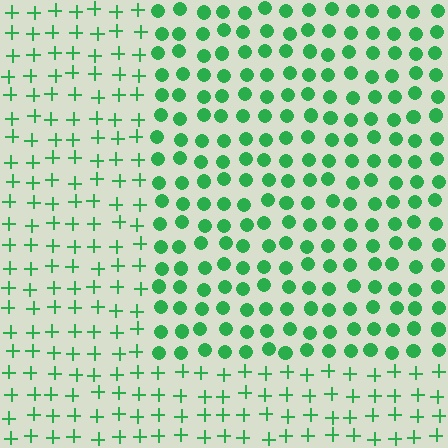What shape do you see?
I see a rectangle.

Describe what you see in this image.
The image is filled with small green elements arranged in a uniform grid. A rectangle-shaped region contains circles, while the surrounding area contains plus signs. The boundary is defined purely by the change in element shape.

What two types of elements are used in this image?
The image uses circles inside the rectangle region and plus signs outside it.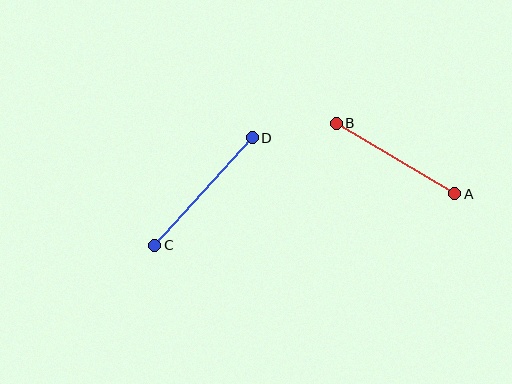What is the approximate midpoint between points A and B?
The midpoint is at approximately (395, 158) pixels.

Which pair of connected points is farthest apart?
Points C and D are farthest apart.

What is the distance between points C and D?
The distance is approximately 145 pixels.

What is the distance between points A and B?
The distance is approximately 138 pixels.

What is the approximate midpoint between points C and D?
The midpoint is at approximately (203, 191) pixels.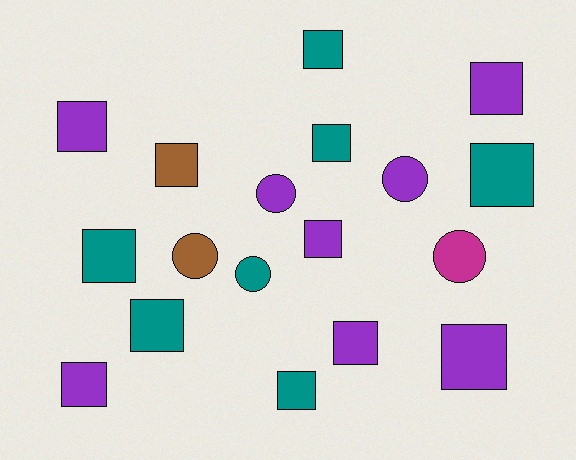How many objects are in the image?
There are 18 objects.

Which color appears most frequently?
Purple, with 8 objects.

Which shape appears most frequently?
Square, with 13 objects.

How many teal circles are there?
There is 1 teal circle.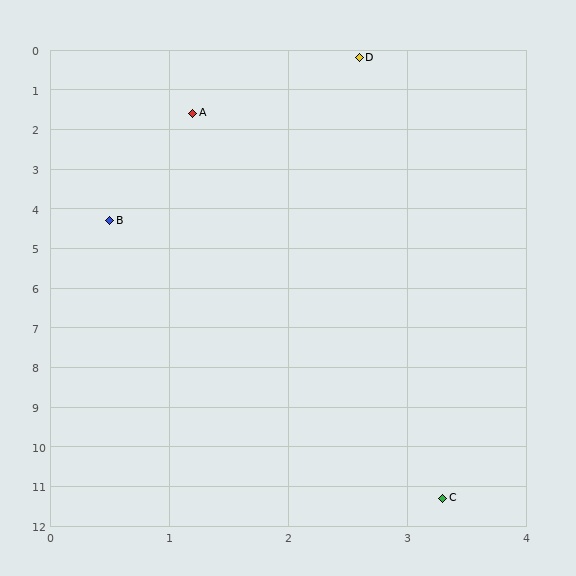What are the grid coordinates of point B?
Point B is at approximately (0.5, 4.3).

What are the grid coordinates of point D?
Point D is at approximately (2.6, 0.2).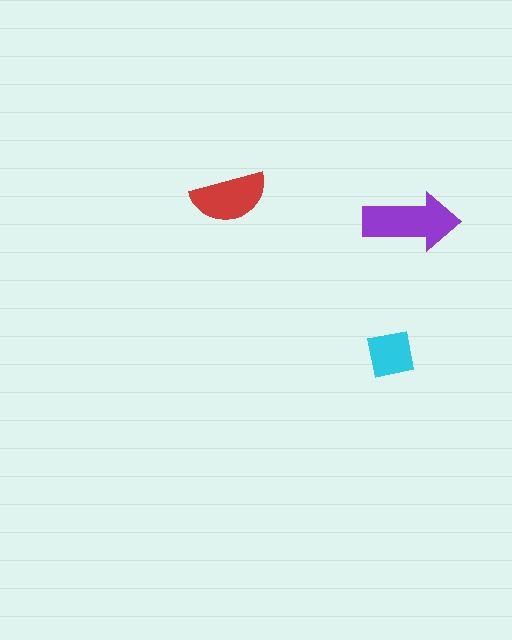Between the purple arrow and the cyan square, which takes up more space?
The purple arrow.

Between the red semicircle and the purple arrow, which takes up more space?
The purple arrow.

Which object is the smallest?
The cyan square.